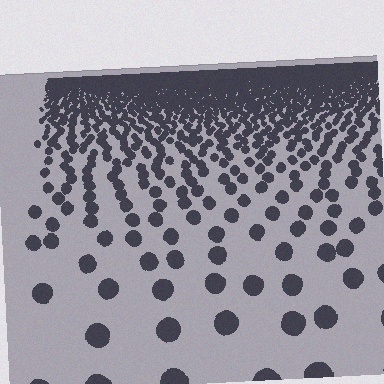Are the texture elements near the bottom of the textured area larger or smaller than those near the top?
Larger. Near the bottom, elements are closer to the viewer and appear at a bigger on-screen size.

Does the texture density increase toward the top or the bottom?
Density increases toward the top.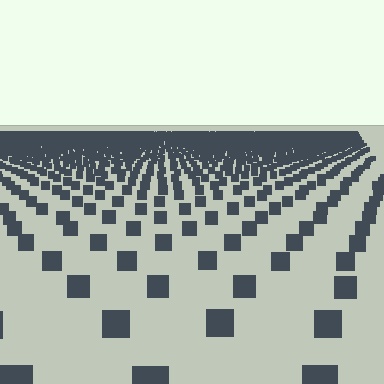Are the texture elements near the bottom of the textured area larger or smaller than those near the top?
Larger. Near the bottom, elements are closer to the viewer and appear at a bigger on-screen size.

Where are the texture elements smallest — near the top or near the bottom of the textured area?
Near the top.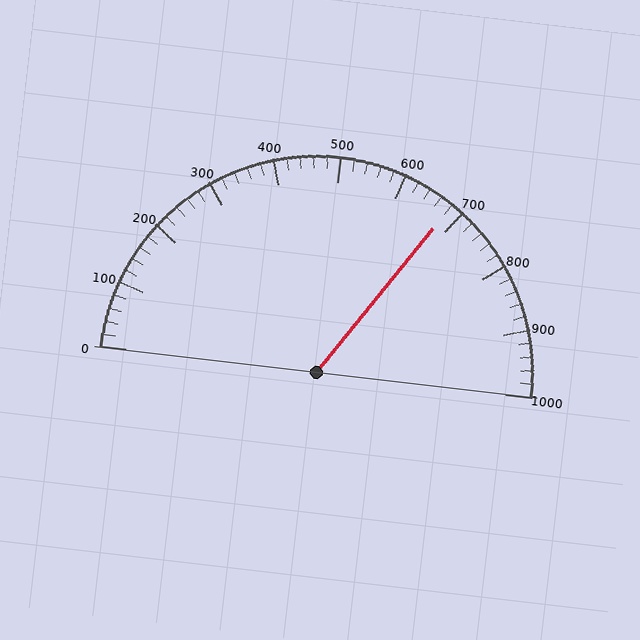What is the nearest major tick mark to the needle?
The nearest major tick mark is 700.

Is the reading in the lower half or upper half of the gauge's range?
The reading is in the upper half of the range (0 to 1000).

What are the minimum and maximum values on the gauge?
The gauge ranges from 0 to 1000.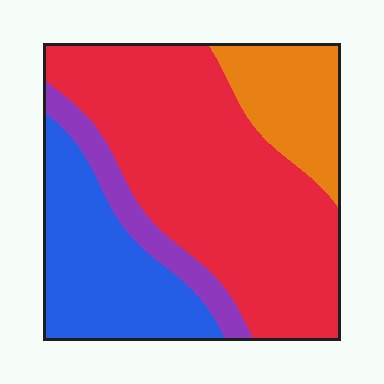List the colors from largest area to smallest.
From largest to smallest: red, blue, orange, purple.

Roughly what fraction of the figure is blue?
Blue takes up about one quarter (1/4) of the figure.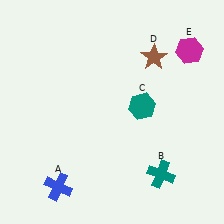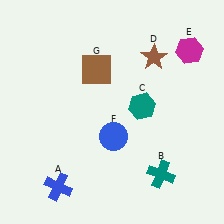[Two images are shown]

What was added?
A blue circle (F), a brown square (G) were added in Image 2.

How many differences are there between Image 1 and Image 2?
There are 2 differences between the two images.